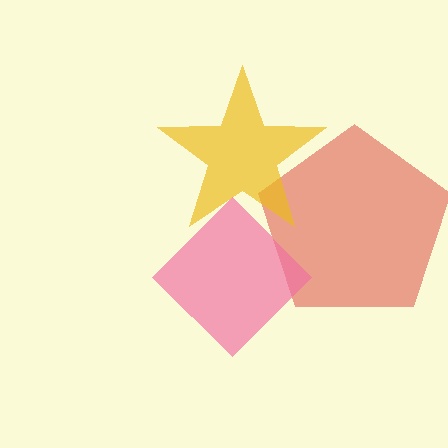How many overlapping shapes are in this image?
There are 3 overlapping shapes in the image.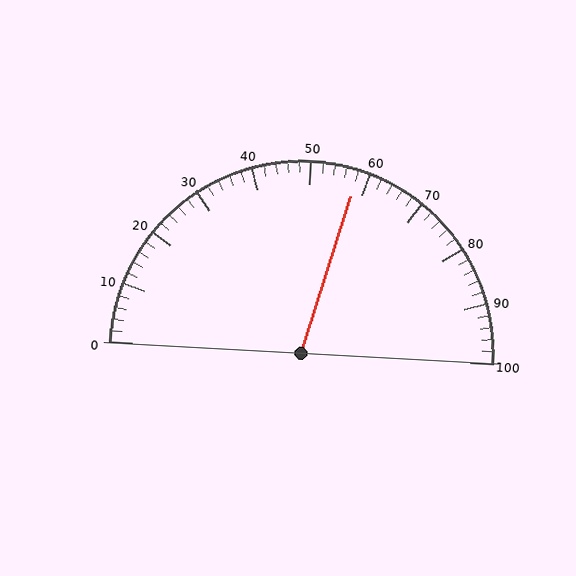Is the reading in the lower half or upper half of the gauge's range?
The reading is in the upper half of the range (0 to 100).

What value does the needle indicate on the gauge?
The needle indicates approximately 58.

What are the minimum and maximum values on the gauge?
The gauge ranges from 0 to 100.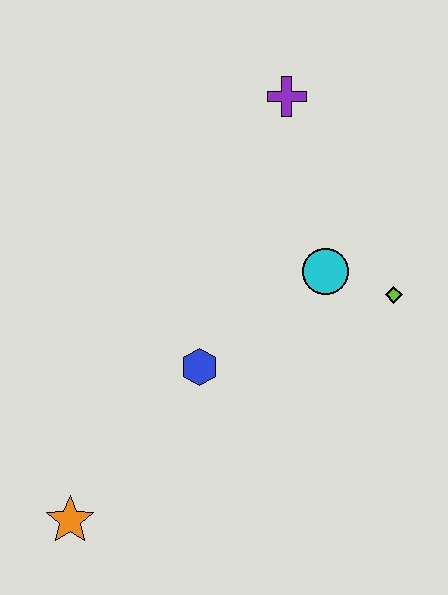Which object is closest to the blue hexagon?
The cyan circle is closest to the blue hexagon.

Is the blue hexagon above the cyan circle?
No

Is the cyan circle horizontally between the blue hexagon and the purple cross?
No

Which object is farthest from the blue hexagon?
The purple cross is farthest from the blue hexagon.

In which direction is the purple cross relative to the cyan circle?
The purple cross is above the cyan circle.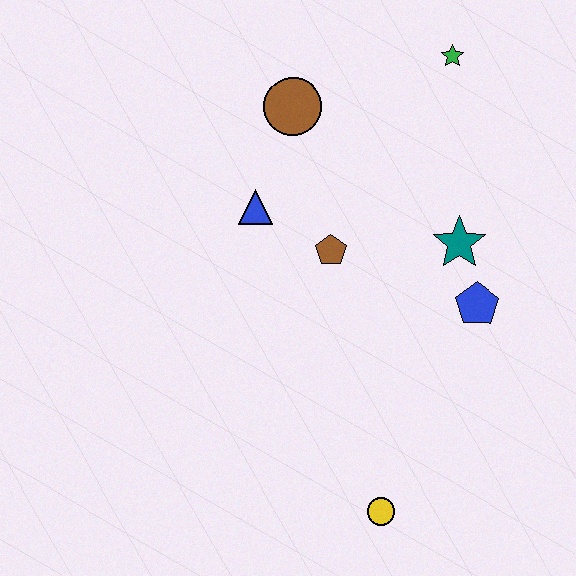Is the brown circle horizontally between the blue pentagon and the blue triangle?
Yes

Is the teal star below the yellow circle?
No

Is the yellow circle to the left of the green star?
Yes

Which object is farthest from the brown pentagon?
The yellow circle is farthest from the brown pentagon.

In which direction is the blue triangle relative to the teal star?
The blue triangle is to the left of the teal star.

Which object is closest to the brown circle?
The blue triangle is closest to the brown circle.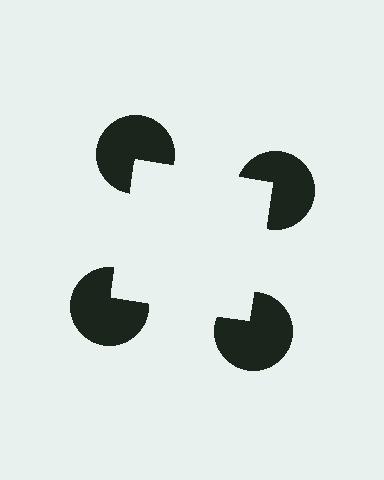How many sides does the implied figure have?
4 sides.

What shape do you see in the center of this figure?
An illusory square — its edges are inferred from the aligned wedge cuts in the pac-man discs, not physically drawn.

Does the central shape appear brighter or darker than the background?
It typically appears slightly brighter than the background, even though no actual brightness change is drawn.